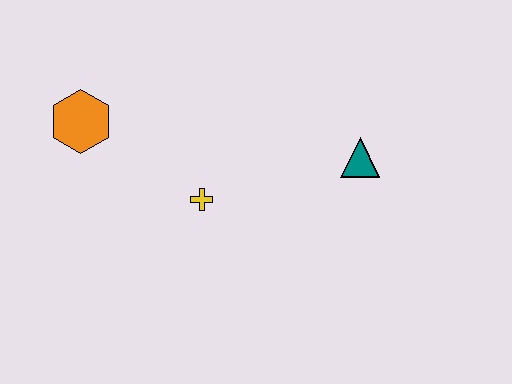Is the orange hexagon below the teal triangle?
No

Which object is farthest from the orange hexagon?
The teal triangle is farthest from the orange hexagon.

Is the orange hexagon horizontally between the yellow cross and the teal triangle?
No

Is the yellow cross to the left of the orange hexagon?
No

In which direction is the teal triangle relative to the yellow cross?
The teal triangle is to the right of the yellow cross.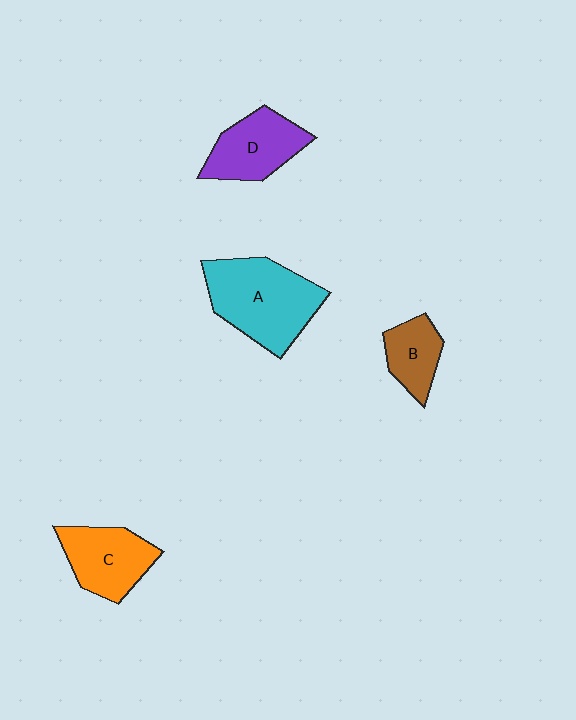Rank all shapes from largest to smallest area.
From largest to smallest: A (cyan), C (orange), D (purple), B (brown).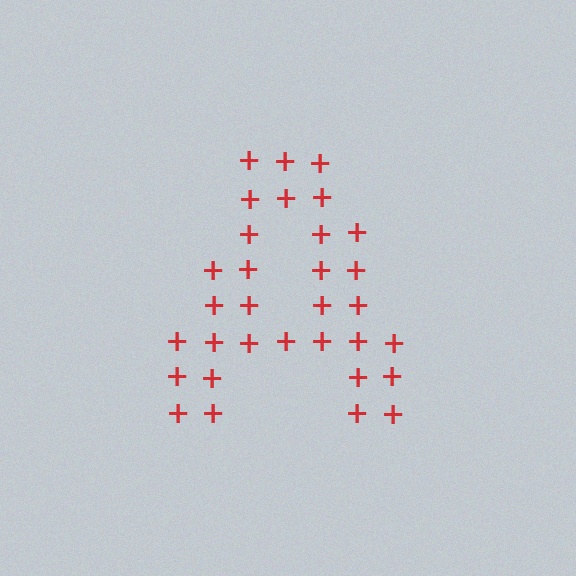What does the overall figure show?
The overall figure shows the letter A.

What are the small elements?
The small elements are plus signs.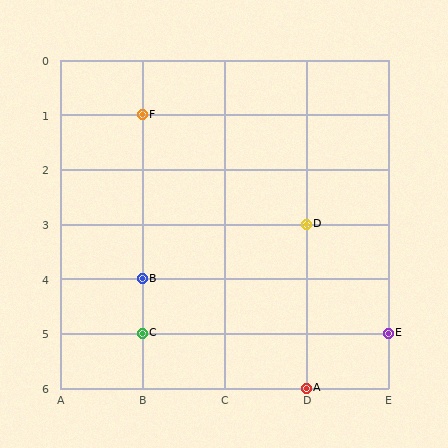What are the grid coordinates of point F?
Point F is at grid coordinates (B, 1).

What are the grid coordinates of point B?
Point B is at grid coordinates (B, 4).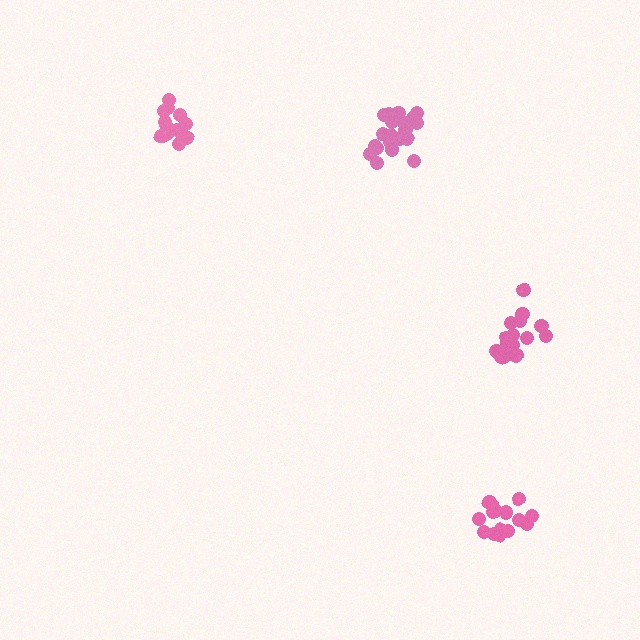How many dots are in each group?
Group 1: 15 dots, Group 2: 20 dots, Group 3: 16 dots, Group 4: 15 dots (66 total).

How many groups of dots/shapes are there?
There are 4 groups.